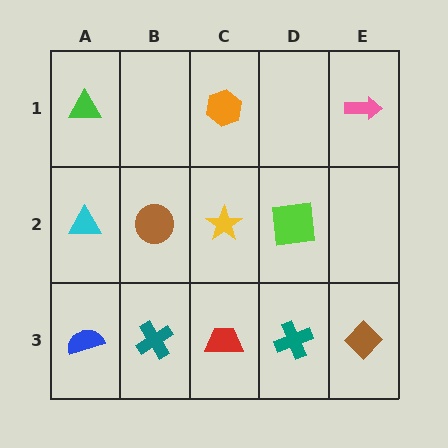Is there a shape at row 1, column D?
No, that cell is empty.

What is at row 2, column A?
A cyan triangle.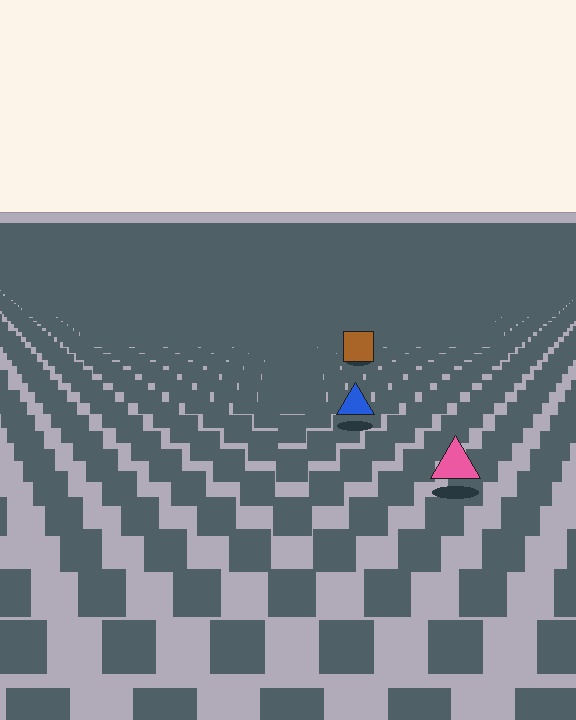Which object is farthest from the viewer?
The brown square is farthest from the viewer. It appears smaller and the ground texture around it is denser.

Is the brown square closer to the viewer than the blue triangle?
No. The blue triangle is closer — you can tell from the texture gradient: the ground texture is coarser near it.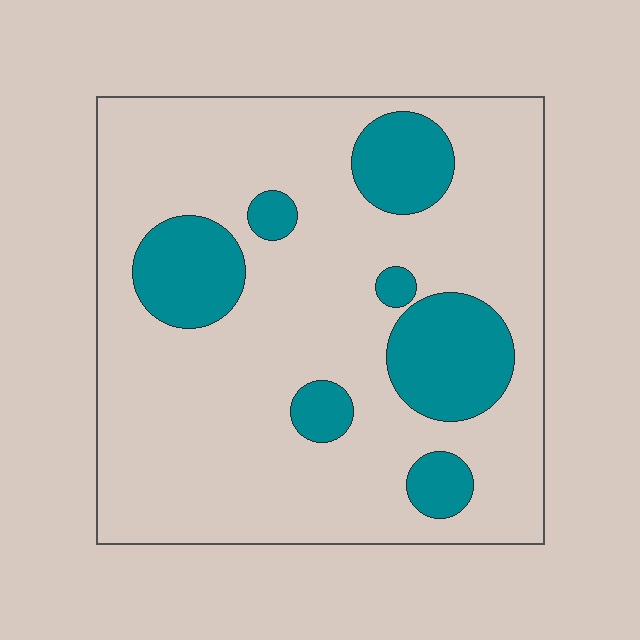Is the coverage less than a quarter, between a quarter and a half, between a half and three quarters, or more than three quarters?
Less than a quarter.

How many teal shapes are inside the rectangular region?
7.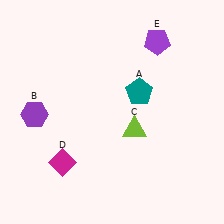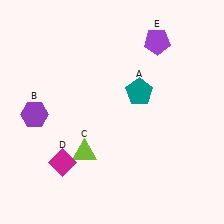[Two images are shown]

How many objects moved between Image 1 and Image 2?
1 object moved between the two images.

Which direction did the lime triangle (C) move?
The lime triangle (C) moved left.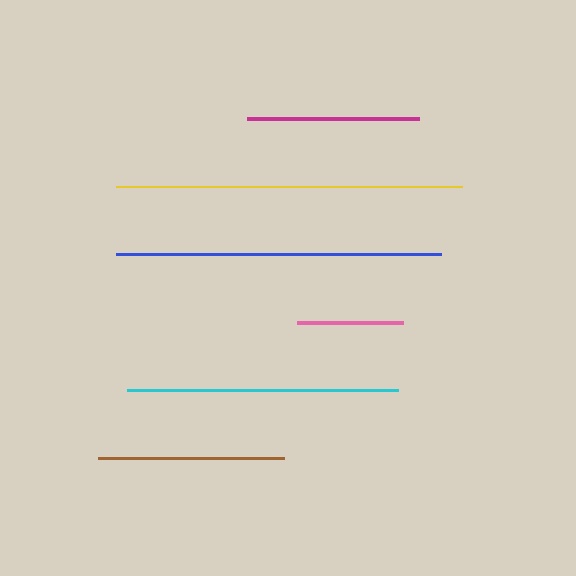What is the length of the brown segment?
The brown segment is approximately 186 pixels long.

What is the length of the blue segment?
The blue segment is approximately 326 pixels long.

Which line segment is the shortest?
The pink line is the shortest at approximately 106 pixels.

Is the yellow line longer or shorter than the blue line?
The yellow line is longer than the blue line.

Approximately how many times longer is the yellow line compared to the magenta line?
The yellow line is approximately 2.0 times the length of the magenta line.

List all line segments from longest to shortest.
From longest to shortest: yellow, blue, cyan, brown, magenta, pink.